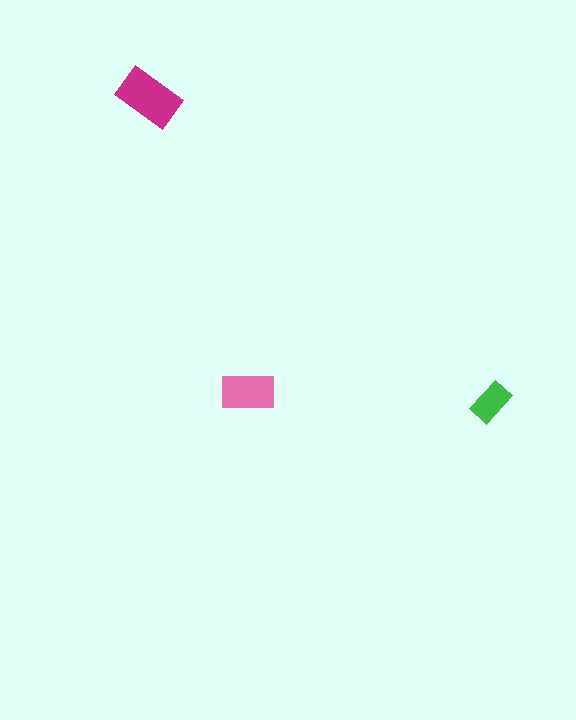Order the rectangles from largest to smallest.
the magenta one, the pink one, the green one.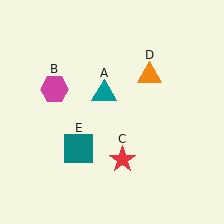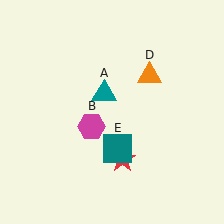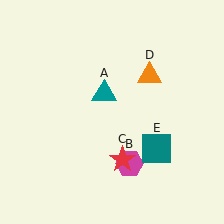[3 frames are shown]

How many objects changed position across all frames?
2 objects changed position: magenta hexagon (object B), teal square (object E).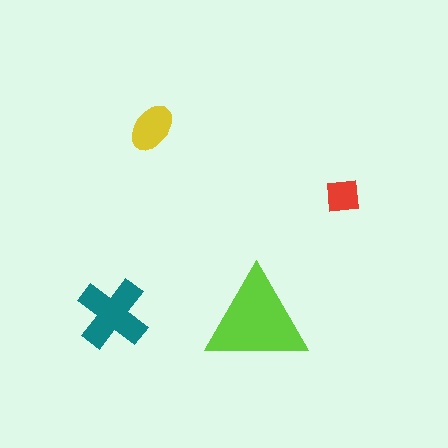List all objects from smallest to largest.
The red square, the yellow ellipse, the teal cross, the lime triangle.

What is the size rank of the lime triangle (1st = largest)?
1st.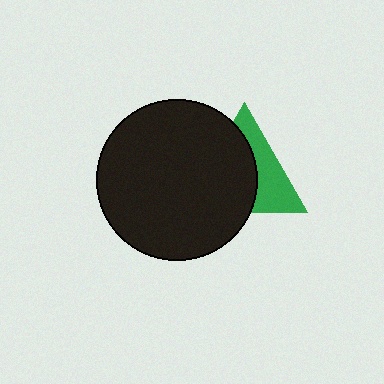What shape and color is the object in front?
The object in front is a black circle.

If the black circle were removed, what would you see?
You would see the complete green triangle.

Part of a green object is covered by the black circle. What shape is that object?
It is a triangle.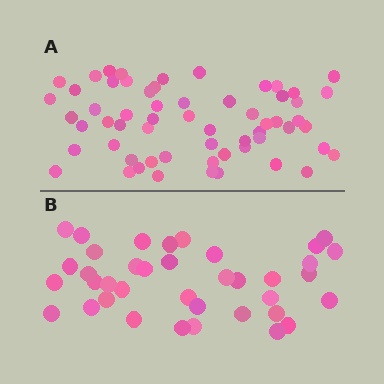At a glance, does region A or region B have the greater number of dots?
Region A (the top region) has more dots.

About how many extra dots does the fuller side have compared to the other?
Region A has approximately 20 more dots than region B.